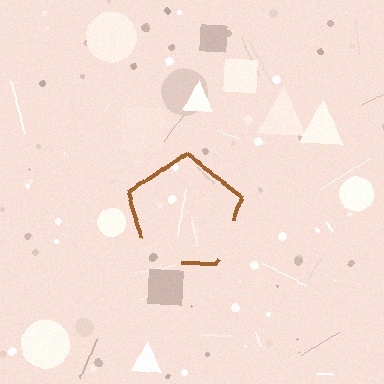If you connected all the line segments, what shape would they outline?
They would outline a pentagon.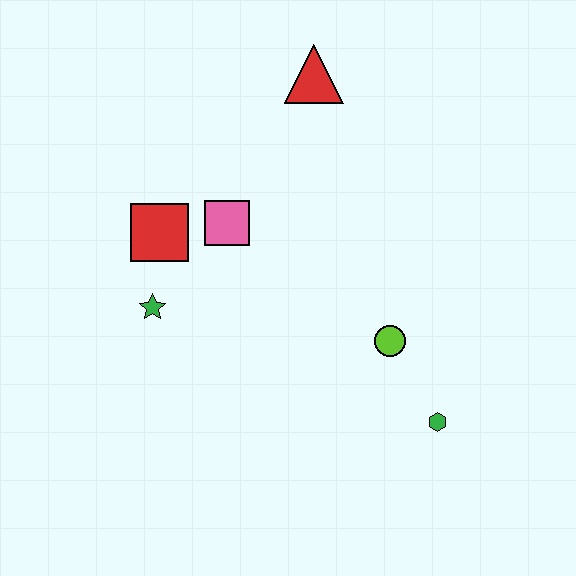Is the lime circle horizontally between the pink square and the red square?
No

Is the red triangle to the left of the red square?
No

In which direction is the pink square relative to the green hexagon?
The pink square is to the left of the green hexagon.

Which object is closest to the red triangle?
The pink square is closest to the red triangle.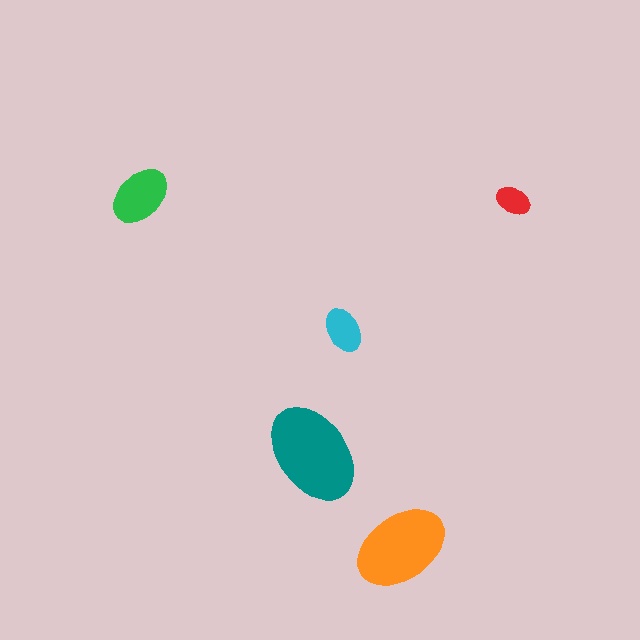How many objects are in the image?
There are 5 objects in the image.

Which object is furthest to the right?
The red ellipse is rightmost.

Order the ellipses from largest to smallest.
the teal one, the orange one, the green one, the cyan one, the red one.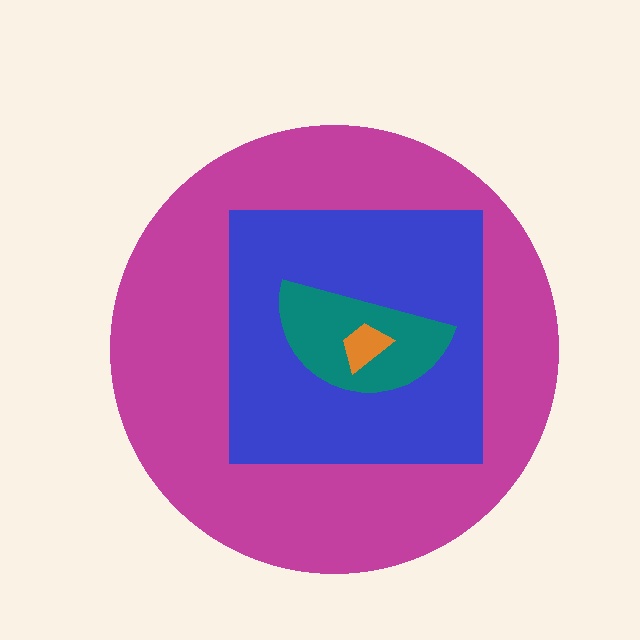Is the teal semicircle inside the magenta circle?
Yes.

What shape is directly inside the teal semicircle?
The orange trapezoid.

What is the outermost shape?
The magenta circle.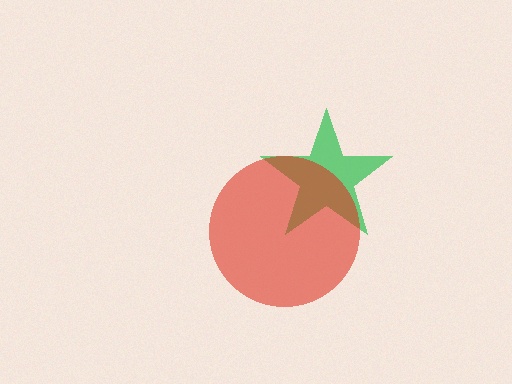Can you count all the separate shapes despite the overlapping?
Yes, there are 2 separate shapes.